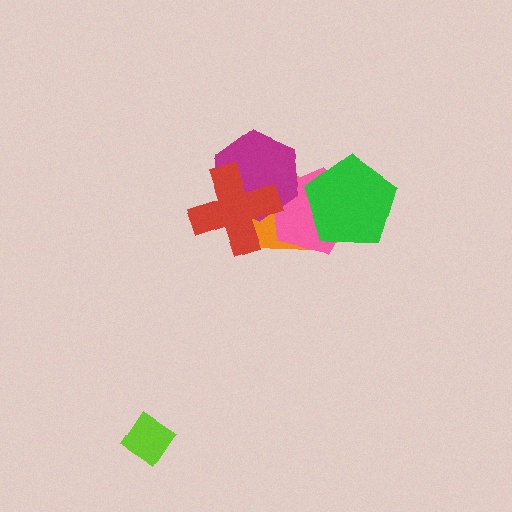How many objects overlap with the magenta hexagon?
3 objects overlap with the magenta hexagon.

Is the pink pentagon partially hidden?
Yes, it is partially covered by another shape.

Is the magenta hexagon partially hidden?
Yes, it is partially covered by another shape.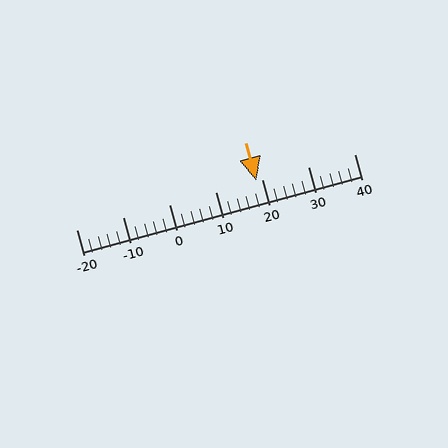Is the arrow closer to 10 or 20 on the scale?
The arrow is closer to 20.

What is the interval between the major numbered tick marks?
The major tick marks are spaced 10 units apart.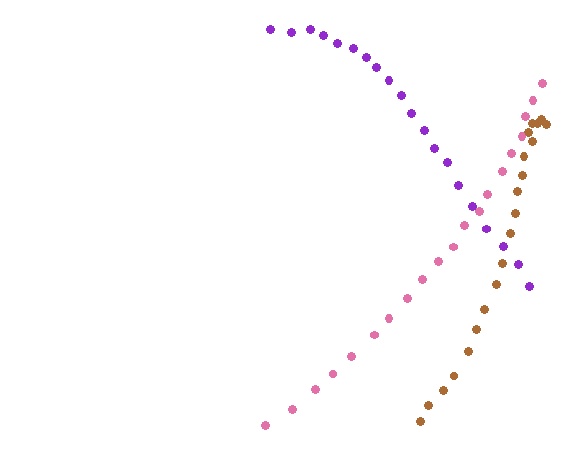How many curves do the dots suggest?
There are 3 distinct paths.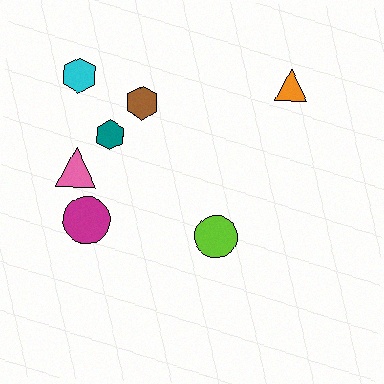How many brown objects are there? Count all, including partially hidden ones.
There is 1 brown object.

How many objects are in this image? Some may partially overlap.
There are 7 objects.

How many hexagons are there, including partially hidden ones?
There are 3 hexagons.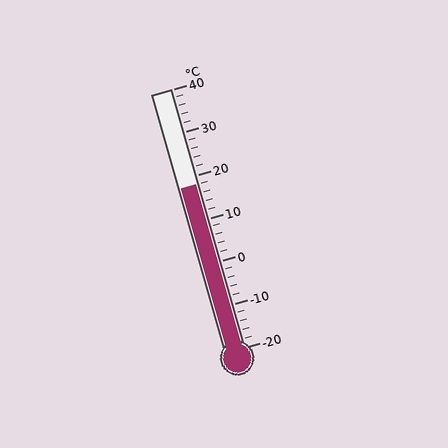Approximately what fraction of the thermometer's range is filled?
The thermometer is filled to approximately 65% of its range.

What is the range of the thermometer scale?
The thermometer scale ranges from -20°C to 40°C.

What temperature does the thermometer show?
The thermometer shows approximately 18°C.